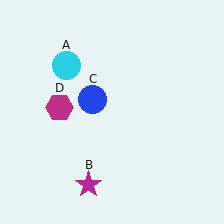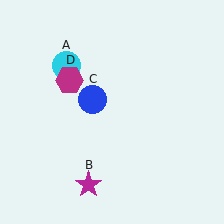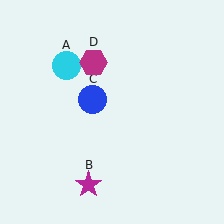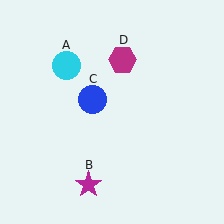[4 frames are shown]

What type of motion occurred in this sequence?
The magenta hexagon (object D) rotated clockwise around the center of the scene.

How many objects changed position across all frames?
1 object changed position: magenta hexagon (object D).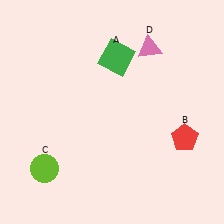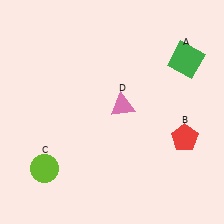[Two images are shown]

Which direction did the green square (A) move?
The green square (A) moved right.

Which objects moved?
The objects that moved are: the green square (A), the pink triangle (D).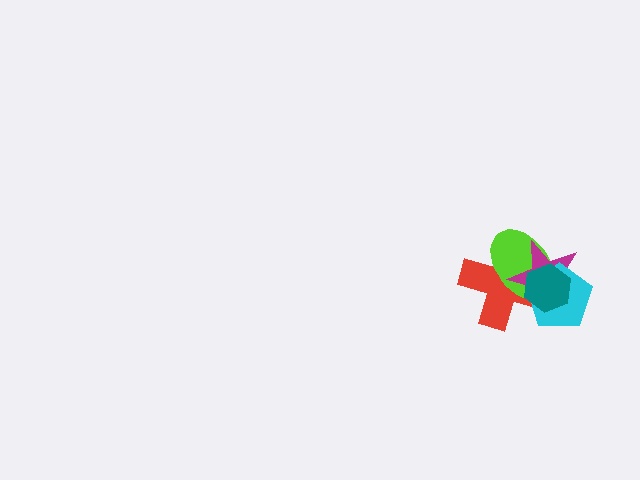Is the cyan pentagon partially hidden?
Yes, it is partially covered by another shape.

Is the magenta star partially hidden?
Yes, it is partially covered by another shape.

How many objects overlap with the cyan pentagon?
4 objects overlap with the cyan pentagon.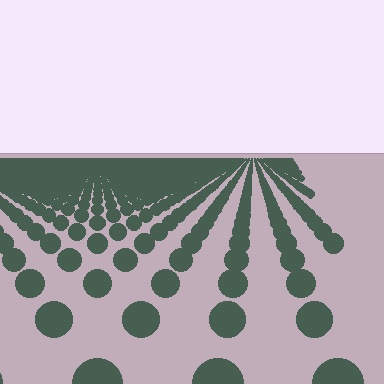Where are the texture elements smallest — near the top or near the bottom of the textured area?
Near the top.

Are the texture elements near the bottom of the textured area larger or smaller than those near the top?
Larger. Near the bottom, elements are closer to the viewer and appear at a bigger on-screen size.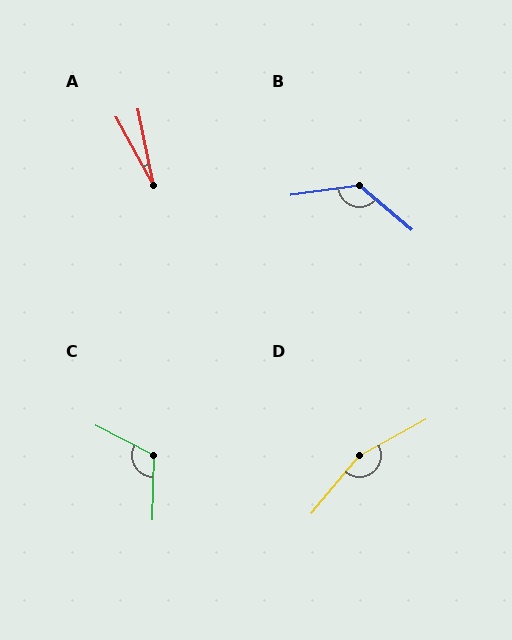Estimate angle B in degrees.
Approximately 132 degrees.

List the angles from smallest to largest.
A (17°), C (116°), B (132°), D (158°).